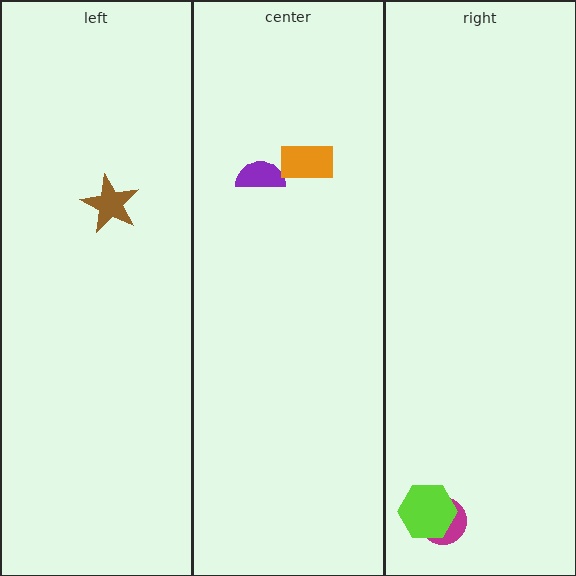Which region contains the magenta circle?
The right region.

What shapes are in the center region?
The purple semicircle, the orange rectangle.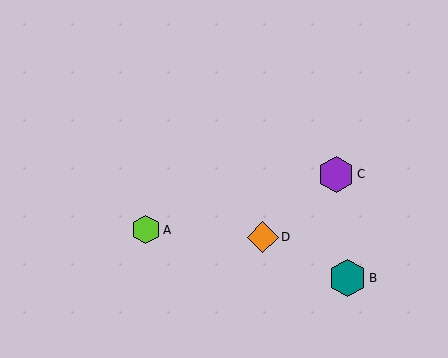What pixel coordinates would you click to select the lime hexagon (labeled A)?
Click at (146, 230) to select the lime hexagon A.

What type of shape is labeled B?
Shape B is a teal hexagon.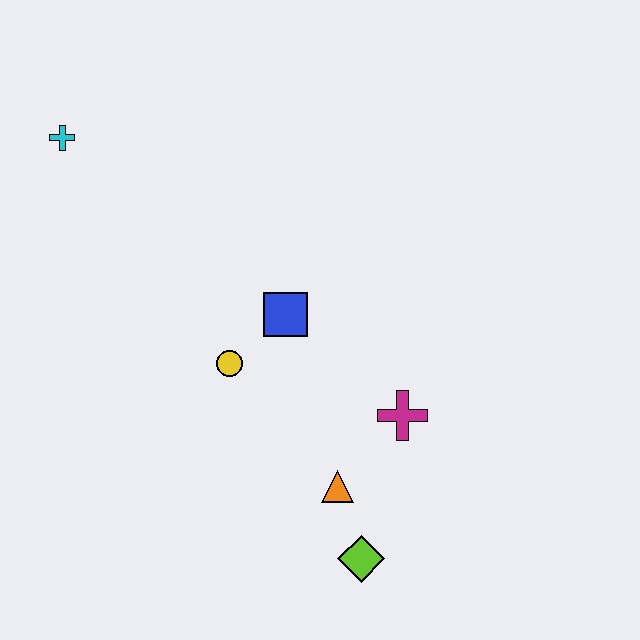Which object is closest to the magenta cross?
The orange triangle is closest to the magenta cross.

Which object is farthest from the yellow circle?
The cyan cross is farthest from the yellow circle.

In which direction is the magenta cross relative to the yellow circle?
The magenta cross is to the right of the yellow circle.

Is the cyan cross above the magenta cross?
Yes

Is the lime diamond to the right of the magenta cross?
No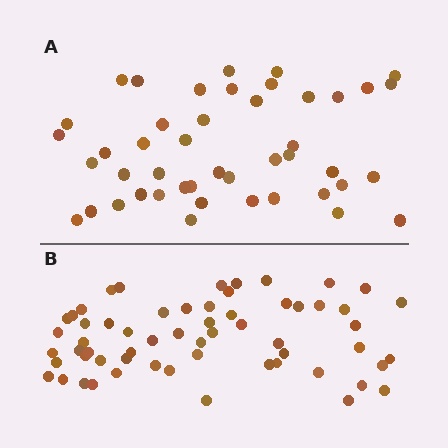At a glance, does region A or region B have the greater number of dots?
Region B (the bottom region) has more dots.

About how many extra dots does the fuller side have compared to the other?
Region B has approximately 15 more dots than region A.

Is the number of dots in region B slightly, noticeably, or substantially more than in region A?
Region B has noticeably more, but not dramatically so. The ratio is roughly 1.3 to 1.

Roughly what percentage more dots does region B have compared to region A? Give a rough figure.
About 35% more.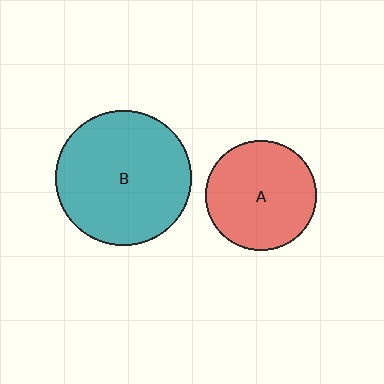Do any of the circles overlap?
No, none of the circles overlap.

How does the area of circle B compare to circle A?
Approximately 1.5 times.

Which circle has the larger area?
Circle B (teal).